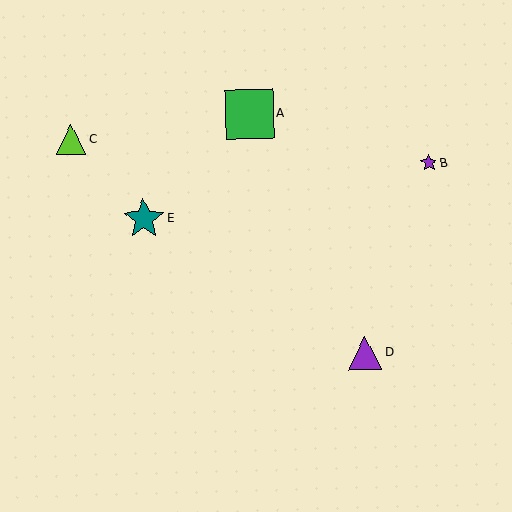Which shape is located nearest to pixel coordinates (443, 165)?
The purple star (labeled B) at (429, 163) is nearest to that location.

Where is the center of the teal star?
The center of the teal star is at (144, 219).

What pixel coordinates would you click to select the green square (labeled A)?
Click at (249, 114) to select the green square A.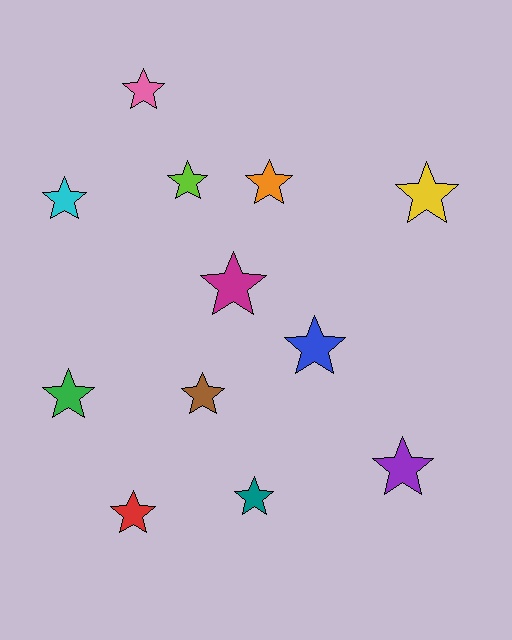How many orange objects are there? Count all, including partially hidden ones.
There is 1 orange object.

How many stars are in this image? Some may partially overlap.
There are 12 stars.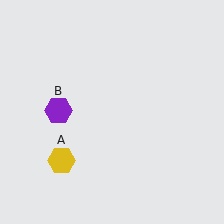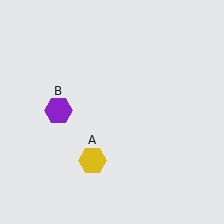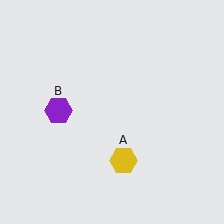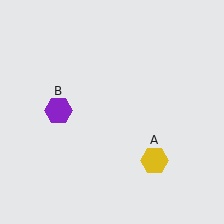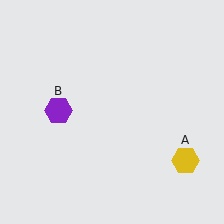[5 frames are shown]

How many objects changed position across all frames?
1 object changed position: yellow hexagon (object A).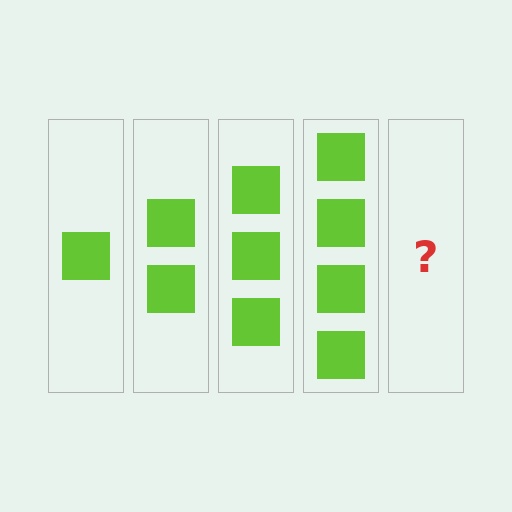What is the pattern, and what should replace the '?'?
The pattern is that each step adds one more square. The '?' should be 5 squares.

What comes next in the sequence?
The next element should be 5 squares.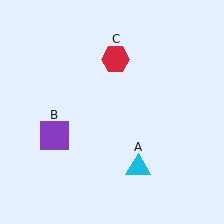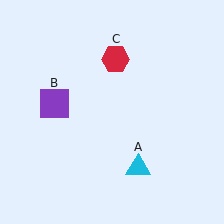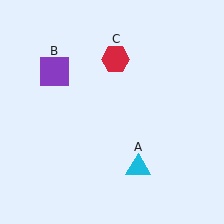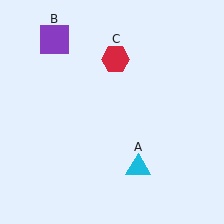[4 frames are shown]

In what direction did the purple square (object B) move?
The purple square (object B) moved up.